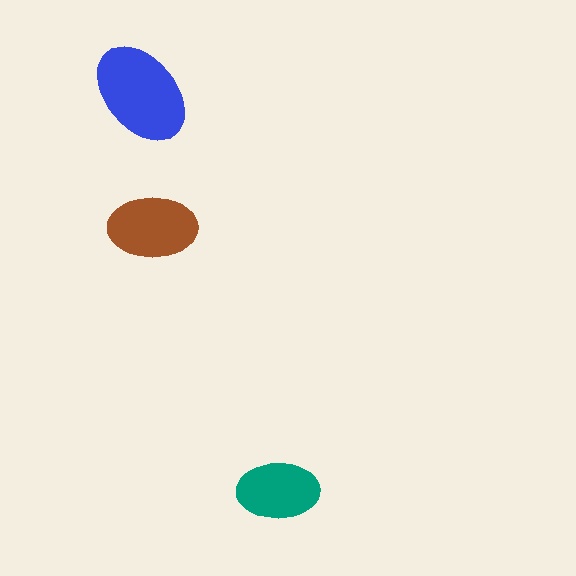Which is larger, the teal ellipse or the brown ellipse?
The brown one.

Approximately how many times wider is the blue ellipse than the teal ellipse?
About 1.5 times wider.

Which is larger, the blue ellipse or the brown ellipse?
The blue one.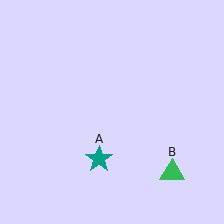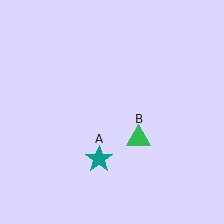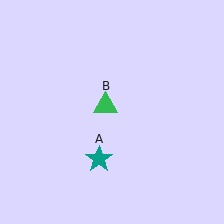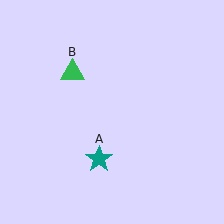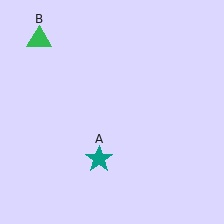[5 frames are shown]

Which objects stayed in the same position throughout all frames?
Teal star (object A) remained stationary.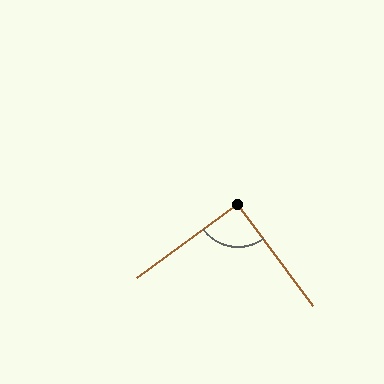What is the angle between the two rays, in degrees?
Approximately 90 degrees.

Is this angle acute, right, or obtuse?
It is approximately a right angle.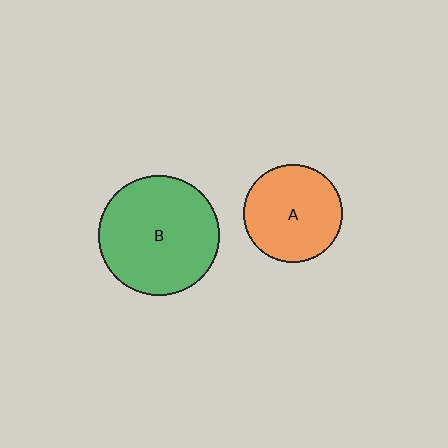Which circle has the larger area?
Circle B (green).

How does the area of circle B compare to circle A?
Approximately 1.5 times.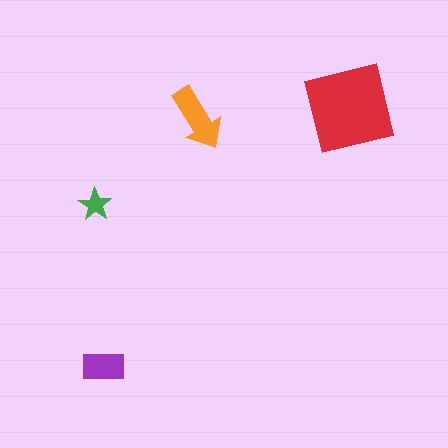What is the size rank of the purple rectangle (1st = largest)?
3rd.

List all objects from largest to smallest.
The red square, the orange arrow, the purple rectangle, the green star.